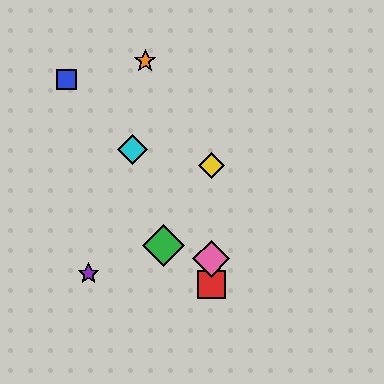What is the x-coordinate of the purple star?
The purple star is at x≈89.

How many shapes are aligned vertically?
3 shapes (the red square, the yellow diamond, the pink diamond) are aligned vertically.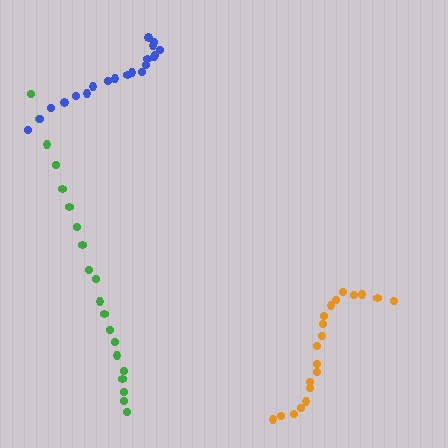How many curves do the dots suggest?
There are 3 distinct paths.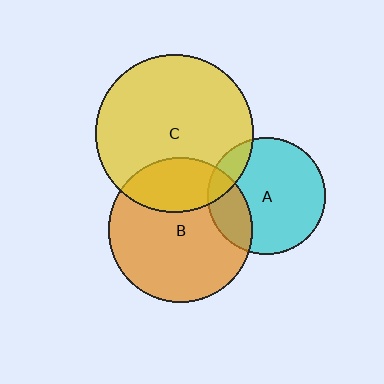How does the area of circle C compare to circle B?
Approximately 1.2 times.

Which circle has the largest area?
Circle C (yellow).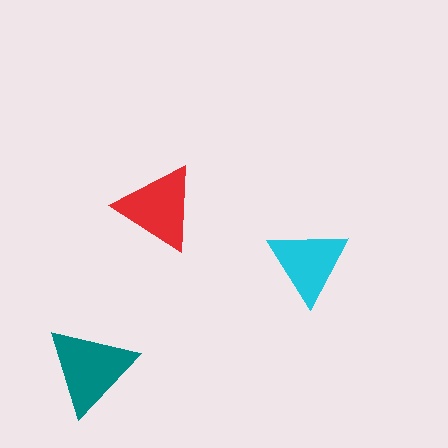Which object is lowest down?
The teal triangle is bottommost.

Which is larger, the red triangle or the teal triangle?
The teal one.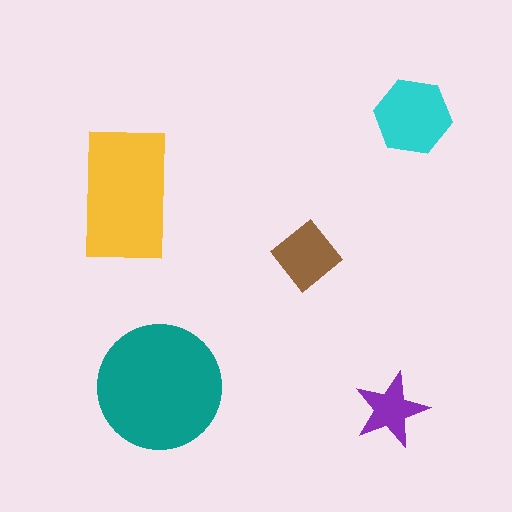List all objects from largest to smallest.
The teal circle, the yellow rectangle, the cyan hexagon, the brown diamond, the purple star.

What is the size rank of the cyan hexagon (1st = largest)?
3rd.